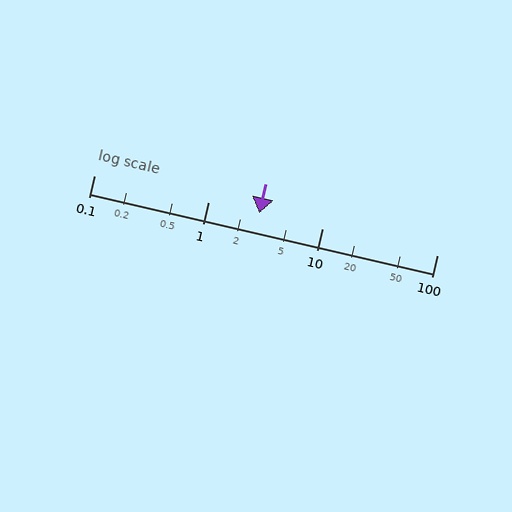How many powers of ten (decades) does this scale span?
The scale spans 3 decades, from 0.1 to 100.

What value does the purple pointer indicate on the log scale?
The pointer indicates approximately 2.8.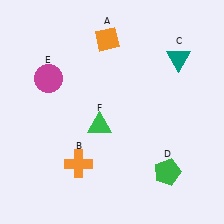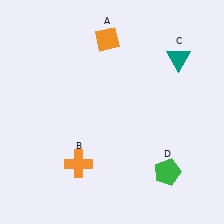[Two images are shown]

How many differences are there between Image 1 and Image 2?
There are 2 differences between the two images.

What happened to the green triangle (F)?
The green triangle (F) was removed in Image 2. It was in the bottom-left area of Image 1.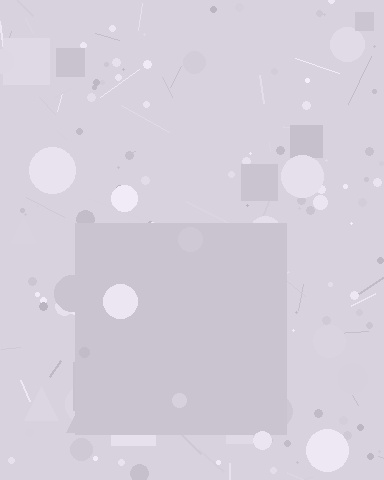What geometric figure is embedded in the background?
A square is embedded in the background.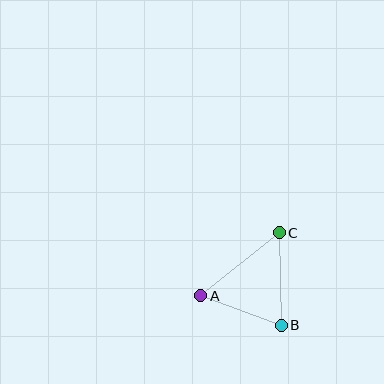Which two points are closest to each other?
Points A and B are closest to each other.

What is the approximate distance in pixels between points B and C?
The distance between B and C is approximately 93 pixels.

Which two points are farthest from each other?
Points A and C are farthest from each other.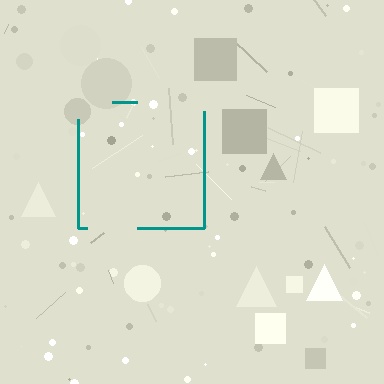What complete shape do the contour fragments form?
The contour fragments form a square.